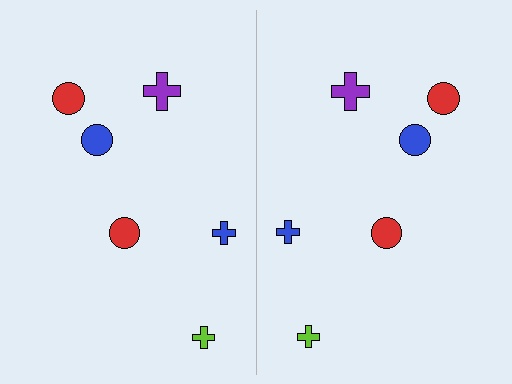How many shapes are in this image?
There are 12 shapes in this image.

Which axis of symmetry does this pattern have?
The pattern has a vertical axis of symmetry running through the center of the image.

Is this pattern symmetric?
Yes, this pattern has bilateral (reflection) symmetry.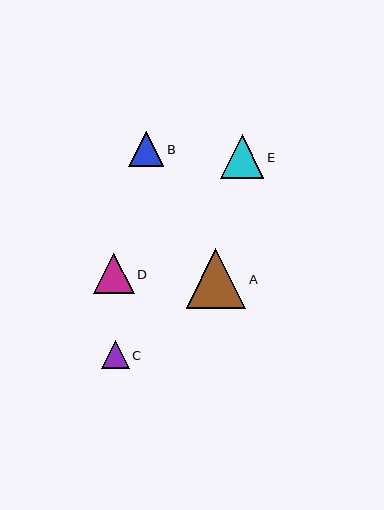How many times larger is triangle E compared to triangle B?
Triangle E is approximately 1.3 times the size of triangle B.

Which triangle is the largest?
Triangle A is the largest with a size of approximately 60 pixels.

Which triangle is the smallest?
Triangle C is the smallest with a size of approximately 28 pixels.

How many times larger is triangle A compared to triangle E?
Triangle A is approximately 1.4 times the size of triangle E.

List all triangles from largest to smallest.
From largest to smallest: A, E, D, B, C.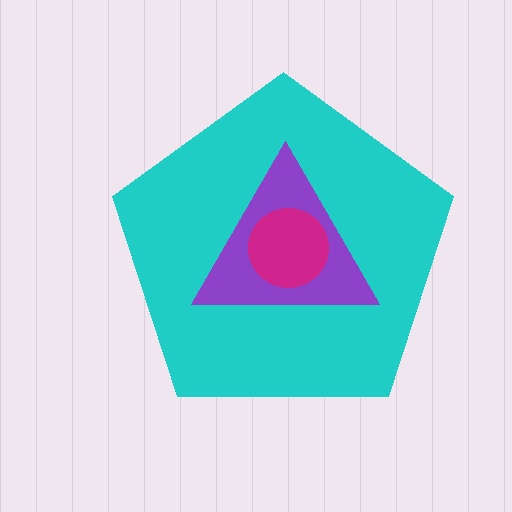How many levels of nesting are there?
3.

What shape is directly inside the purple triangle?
The magenta circle.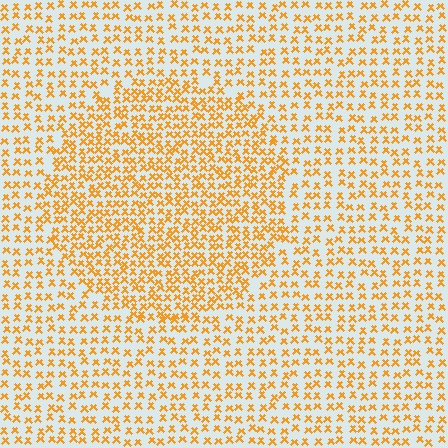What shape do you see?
I see a circle.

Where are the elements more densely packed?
The elements are more densely packed inside the circle boundary.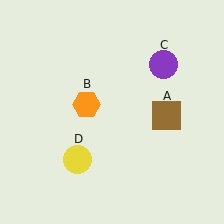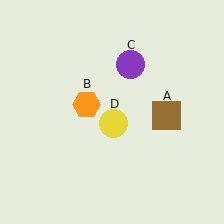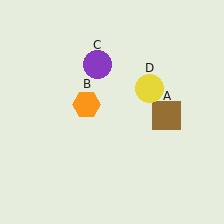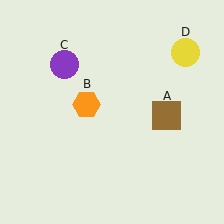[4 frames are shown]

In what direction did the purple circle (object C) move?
The purple circle (object C) moved left.